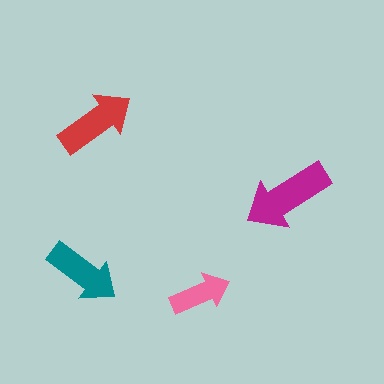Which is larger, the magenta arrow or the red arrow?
The magenta one.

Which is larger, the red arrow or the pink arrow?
The red one.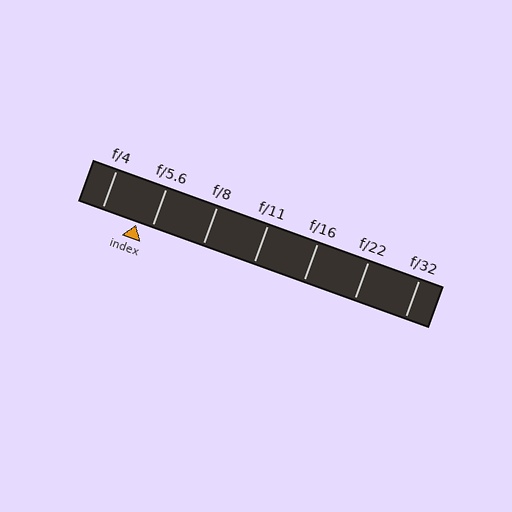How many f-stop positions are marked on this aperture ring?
There are 7 f-stop positions marked.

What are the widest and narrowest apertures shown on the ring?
The widest aperture shown is f/4 and the narrowest is f/32.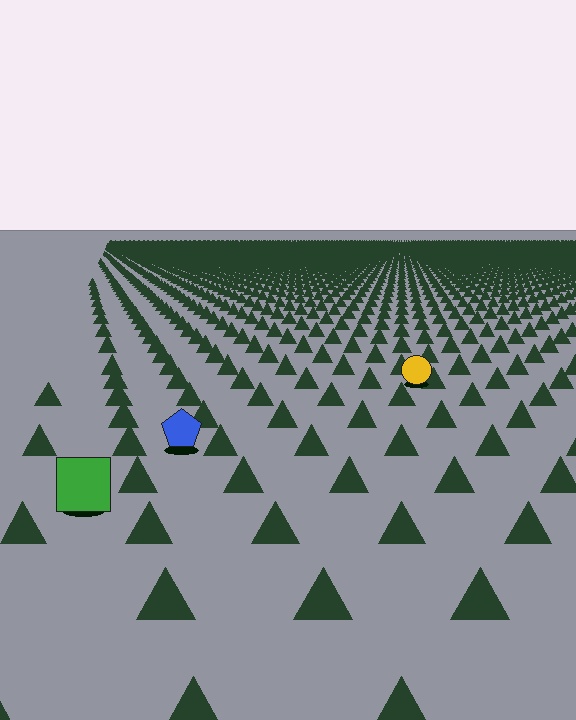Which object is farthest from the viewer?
The yellow circle is farthest from the viewer. It appears smaller and the ground texture around it is denser.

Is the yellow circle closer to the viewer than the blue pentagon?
No. The blue pentagon is closer — you can tell from the texture gradient: the ground texture is coarser near it.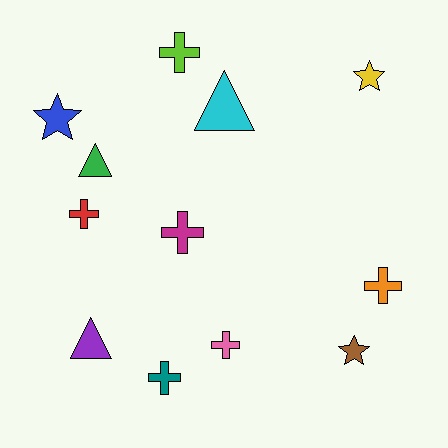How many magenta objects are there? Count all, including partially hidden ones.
There is 1 magenta object.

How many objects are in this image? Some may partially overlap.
There are 12 objects.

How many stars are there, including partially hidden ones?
There are 3 stars.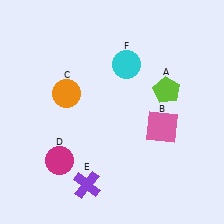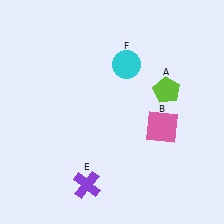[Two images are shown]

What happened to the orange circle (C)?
The orange circle (C) was removed in Image 2. It was in the top-left area of Image 1.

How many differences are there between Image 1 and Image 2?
There are 2 differences between the two images.